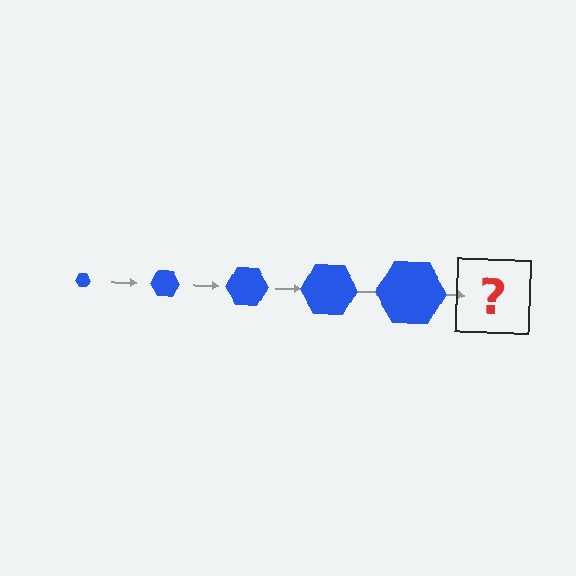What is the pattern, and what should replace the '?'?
The pattern is that the hexagon gets progressively larger each step. The '?' should be a blue hexagon, larger than the previous one.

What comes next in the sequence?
The next element should be a blue hexagon, larger than the previous one.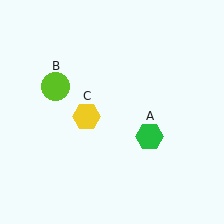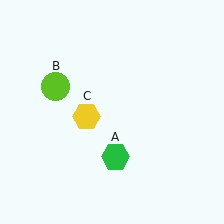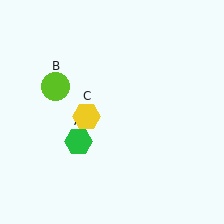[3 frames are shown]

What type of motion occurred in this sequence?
The green hexagon (object A) rotated clockwise around the center of the scene.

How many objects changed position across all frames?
1 object changed position: green hexagon (object A).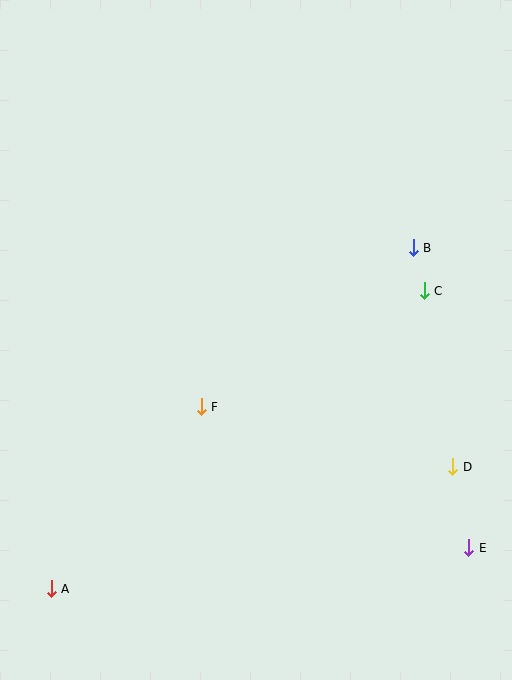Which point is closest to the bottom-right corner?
Point E is closest to the bottom-right corner.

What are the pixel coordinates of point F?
Point F is at (201, 407).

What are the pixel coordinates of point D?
Point D is at (453, 467).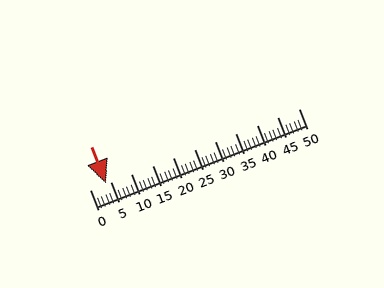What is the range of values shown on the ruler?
The ruler shows values from 0 to 50.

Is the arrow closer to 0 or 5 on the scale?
The arrow is closer to 5.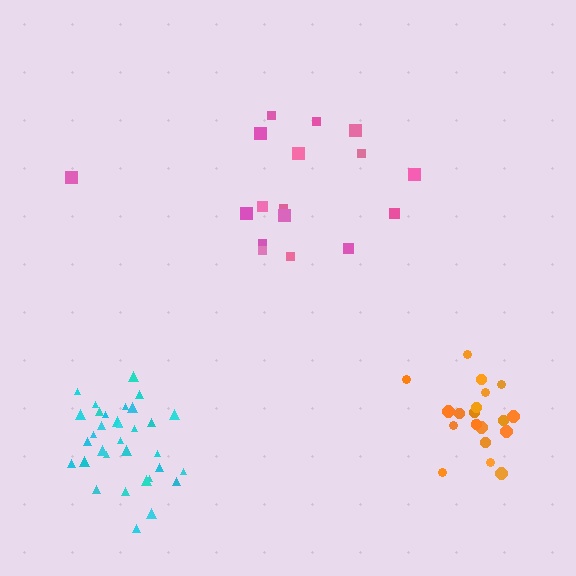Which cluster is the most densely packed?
Cyan.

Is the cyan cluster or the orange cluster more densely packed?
Cyan.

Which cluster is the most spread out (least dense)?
Pink.